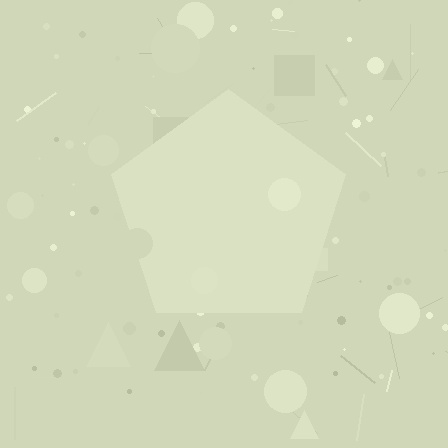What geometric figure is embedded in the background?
A pentagon is embedded in the background.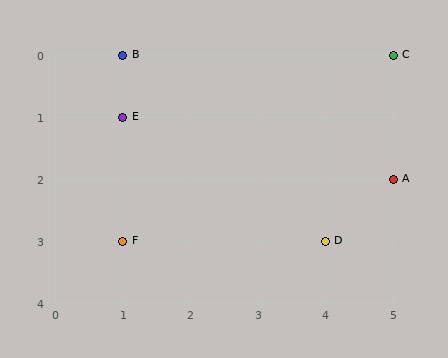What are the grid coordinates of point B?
Point B is at grid coordinates (1, 0).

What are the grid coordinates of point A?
Point A is at grid coordinates (5, 2).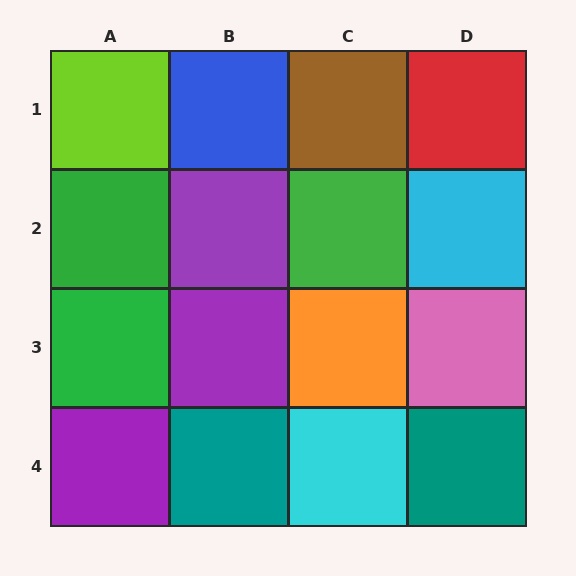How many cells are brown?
1 cell is brown.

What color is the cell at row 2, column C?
Green.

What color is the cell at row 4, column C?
Cyan.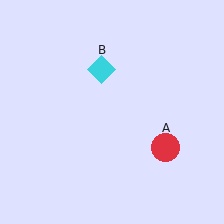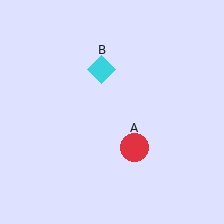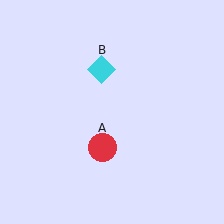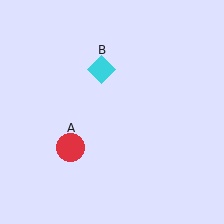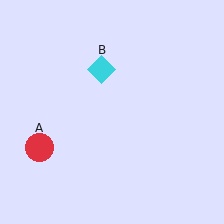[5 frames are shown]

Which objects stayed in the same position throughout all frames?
Cyan diamond (object B) remained stationary.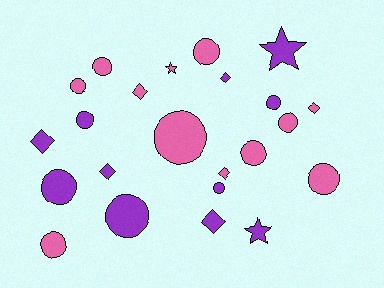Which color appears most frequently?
Pink, with 12 objects.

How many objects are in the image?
There are 23 objects.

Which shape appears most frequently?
Circle, with 13 objects.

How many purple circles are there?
There are 5 purple circles.